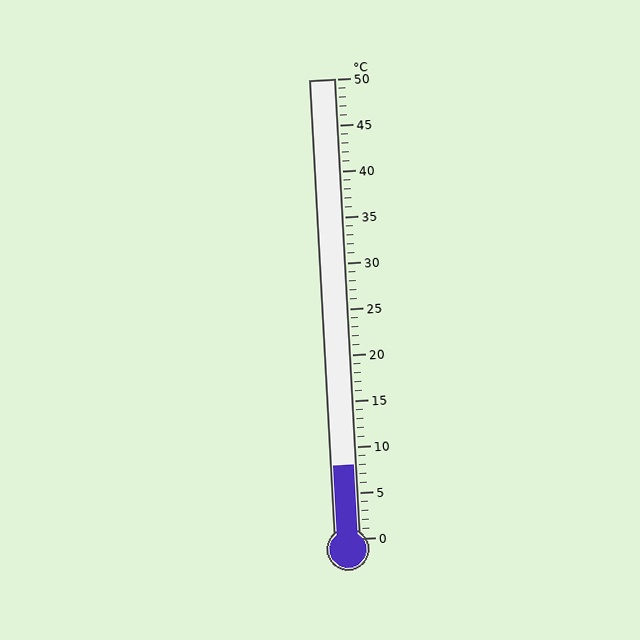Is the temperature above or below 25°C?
The temperature is below 25°C.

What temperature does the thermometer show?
The thermometer shows approximately 8°C.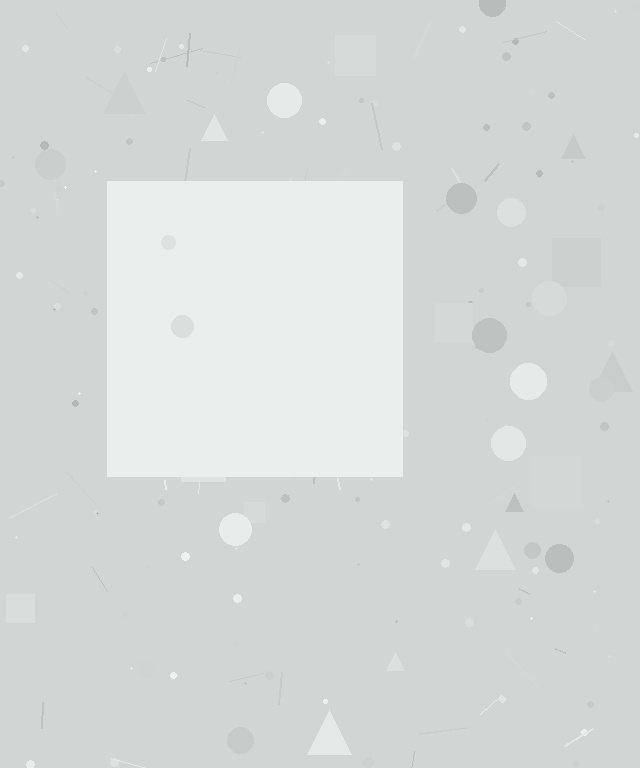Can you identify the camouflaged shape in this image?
The camouflaged shape is a square.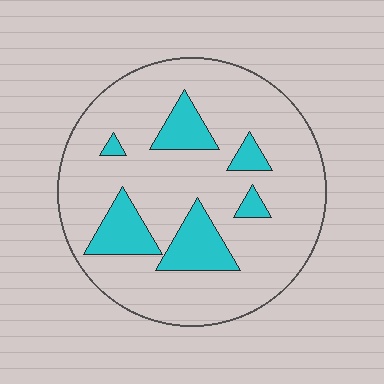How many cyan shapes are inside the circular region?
6.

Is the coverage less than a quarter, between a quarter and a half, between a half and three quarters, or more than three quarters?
Less than a quarter.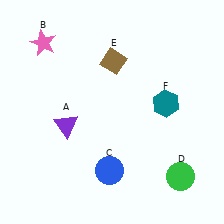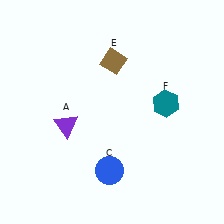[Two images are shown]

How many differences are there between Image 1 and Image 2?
There are 2 differences between the two images.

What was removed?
The pink star (B), the green circle (D) were removed in Image 2.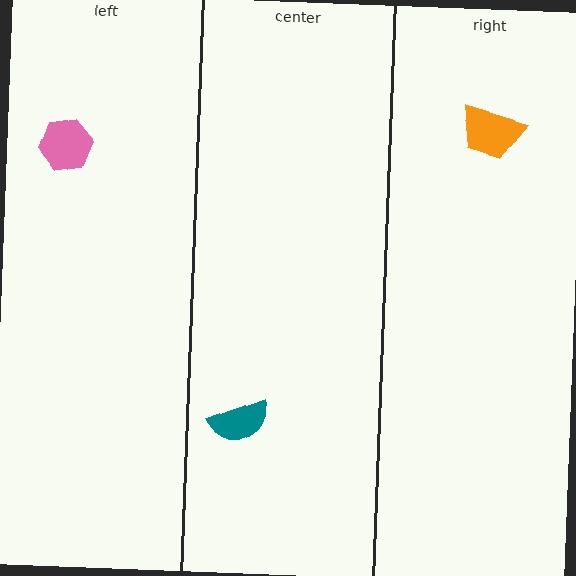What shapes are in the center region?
The teal semicircle.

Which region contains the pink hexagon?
The left region.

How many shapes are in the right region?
1.